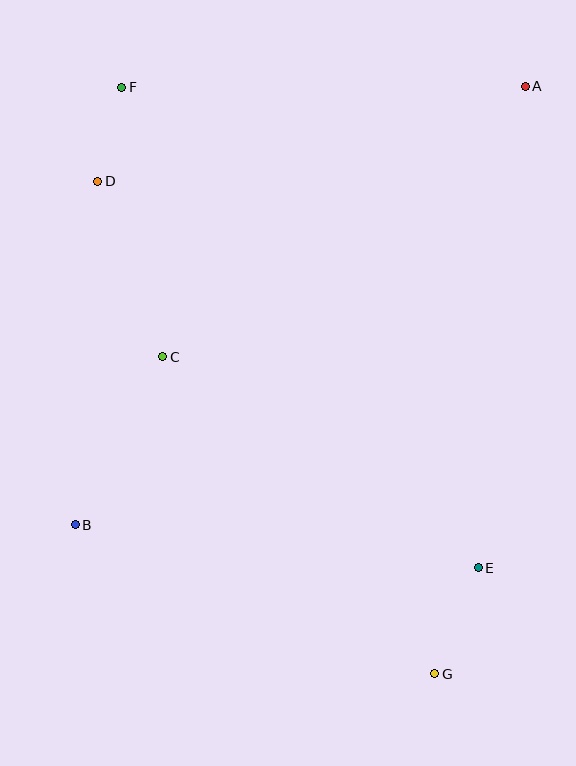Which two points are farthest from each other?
Points F and G are farthest from each other.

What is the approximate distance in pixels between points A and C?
The distance between A and C is approximately 452 pixels.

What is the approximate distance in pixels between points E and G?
The distance between E and G is approximately 114 pixels.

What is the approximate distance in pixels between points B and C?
The distance between B and C is approximately 189 pixels.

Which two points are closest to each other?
Points D and F are closest to each other.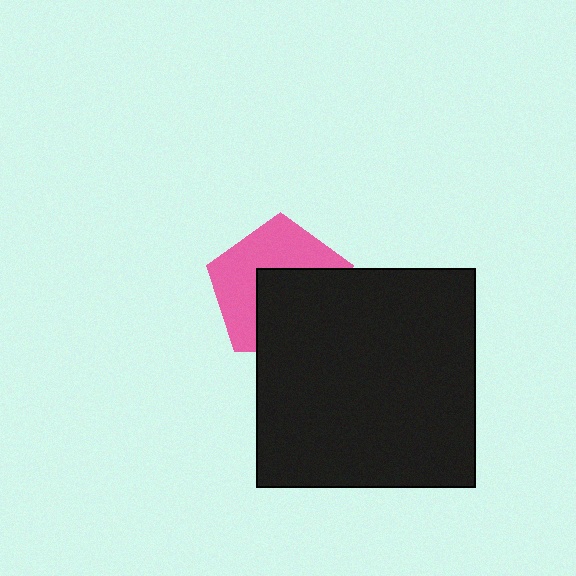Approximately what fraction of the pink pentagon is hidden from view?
Roughly 50% of the pink pentagon is hidden behind the black square.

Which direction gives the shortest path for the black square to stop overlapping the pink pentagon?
Moving toward the lower-right gives the shortest separation.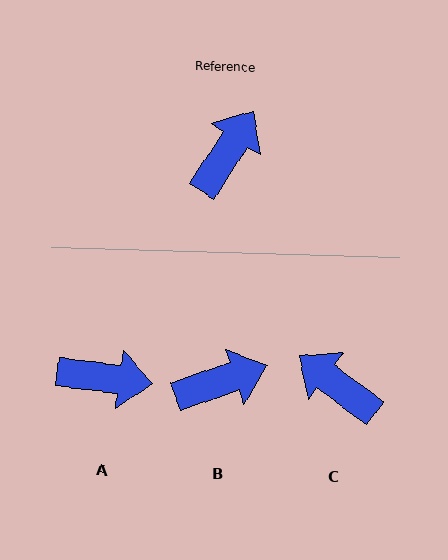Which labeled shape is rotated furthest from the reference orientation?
C, about 85 degrees away.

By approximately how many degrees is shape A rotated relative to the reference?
Approximately 64 degrees clockwise.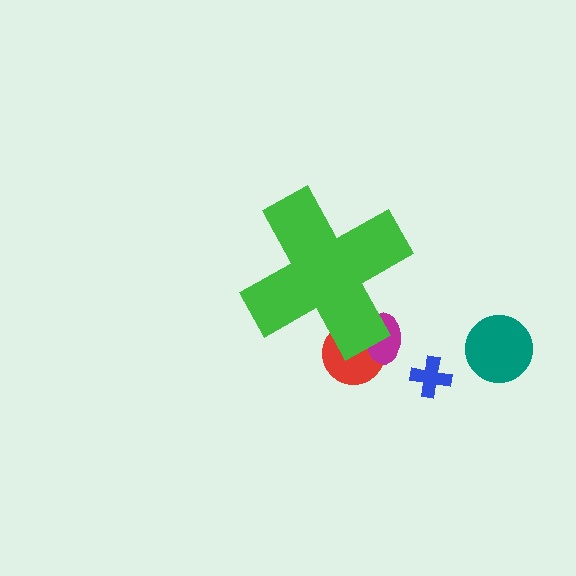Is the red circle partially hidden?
Yes, the red circle is partially hidden behind the green cross.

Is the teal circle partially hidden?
No, the teal circle is fully visible.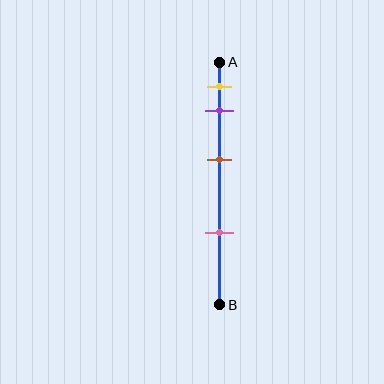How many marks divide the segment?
There are 4 marks dividing the segment.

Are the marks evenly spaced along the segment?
No, the marks are not evenly spaced.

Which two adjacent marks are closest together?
The yellow and purple marks are the closest adjacent pair.